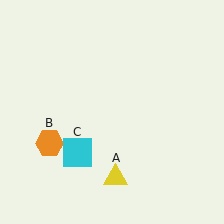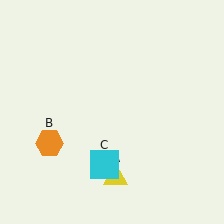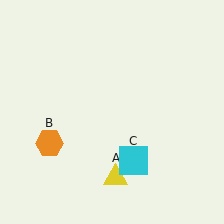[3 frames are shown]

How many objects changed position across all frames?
1 object changed position: cyan square (object C).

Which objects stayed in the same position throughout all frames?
Yellow triangle (object A) and orange hexagon (object B) remained stationary.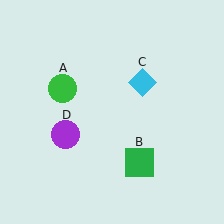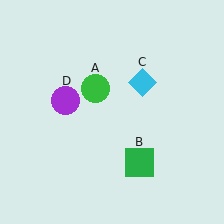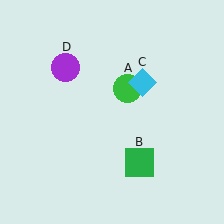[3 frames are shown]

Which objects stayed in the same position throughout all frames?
Green square (object B) and cyan diamond (object C) remained stationary.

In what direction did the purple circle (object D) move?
The purple circle (object D) moved up.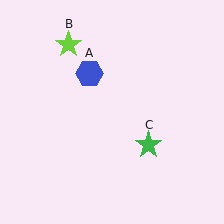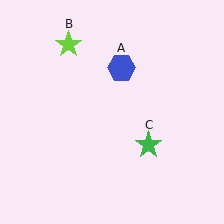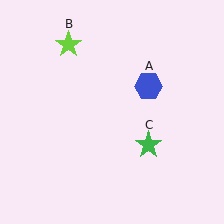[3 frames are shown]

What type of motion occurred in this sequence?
The blue hexagon (object A) rotated clockwise around the center of the scene.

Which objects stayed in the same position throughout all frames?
Lime star (object B) and green star (object C) remained stationary.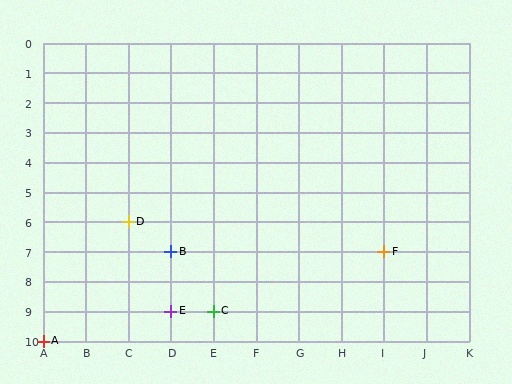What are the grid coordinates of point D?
Point D is at grid coordinates (C, 6).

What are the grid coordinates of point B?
Point B is at grid coordinates (D, 7).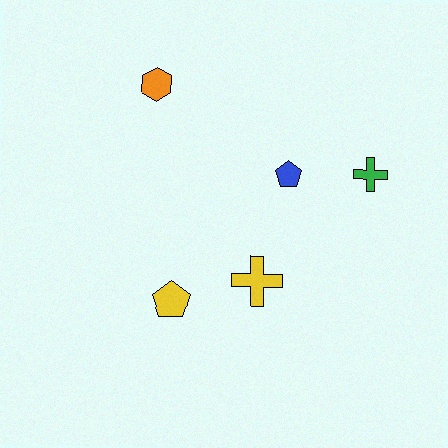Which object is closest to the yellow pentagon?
The yellow cross is closest to the yellow pentagon.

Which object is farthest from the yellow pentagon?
The green cross is farthest from the yellow pentagon.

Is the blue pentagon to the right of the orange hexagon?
Yes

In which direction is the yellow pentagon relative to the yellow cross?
The yellow pentagon is to the left of the yellow cross.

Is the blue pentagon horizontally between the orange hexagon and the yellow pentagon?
No